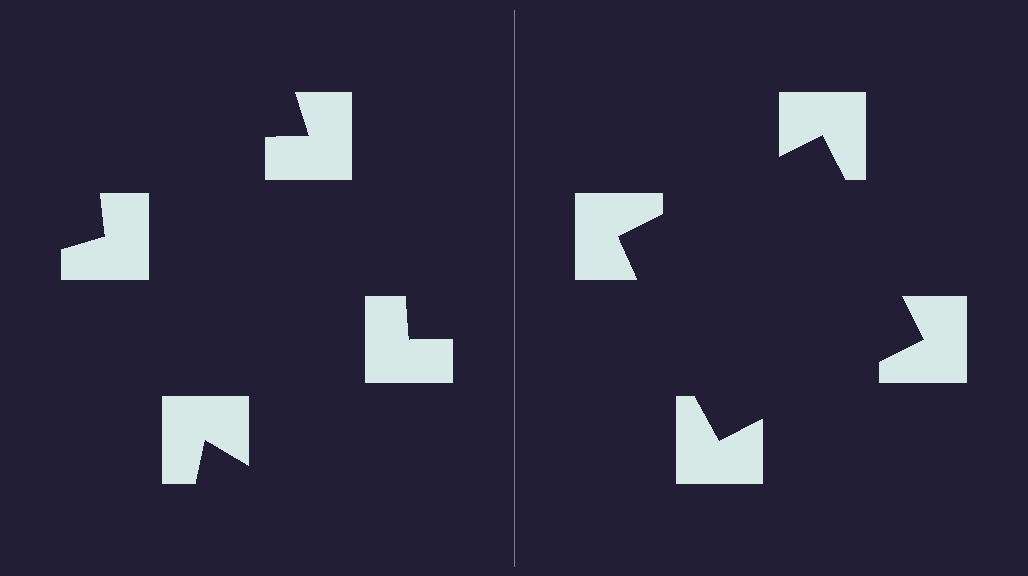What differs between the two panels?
The notched squares are positioned identically on both sides; only the wedge orientations differ. On the right they align to a square; on the left they are misaligned.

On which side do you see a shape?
An illusory square appears on the right side. On the left side the wedge cuts are rotated, so no coherent shape forms.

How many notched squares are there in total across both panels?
8 — 4 on each side.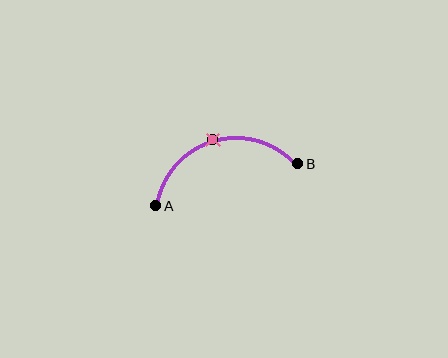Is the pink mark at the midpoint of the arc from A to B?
Yes. The pink mark lies on the arc at equal arc-length from both A and B — it is the arc midpoint.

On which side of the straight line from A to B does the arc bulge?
The arc bulges above the straight line connecting A and B.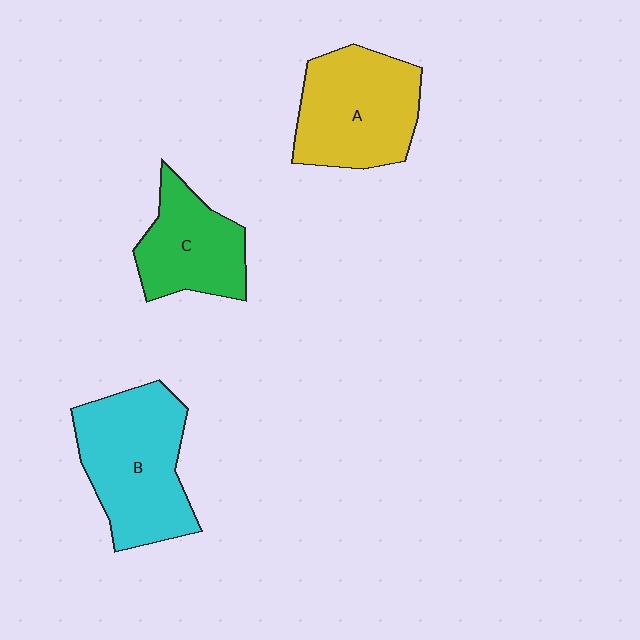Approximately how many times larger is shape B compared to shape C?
Approximately 1.5 times.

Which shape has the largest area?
Shape B (cyan).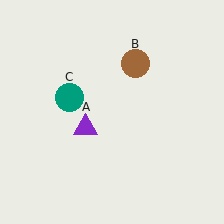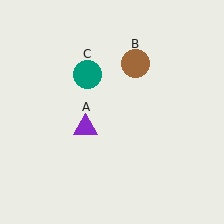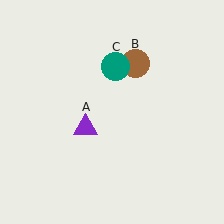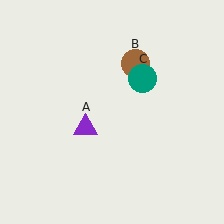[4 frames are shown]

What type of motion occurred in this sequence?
The teal circle (object C) rotated clockwise around the center of the scene.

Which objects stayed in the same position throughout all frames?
Purple triangle (object A) and brown circle (object B) remained stationary.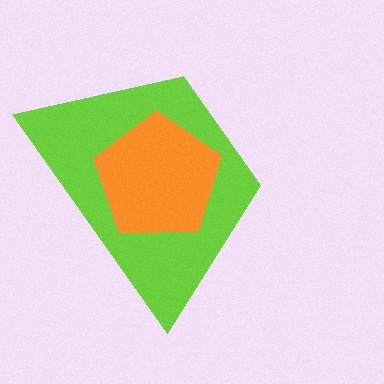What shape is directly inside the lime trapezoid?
The orange pentagon.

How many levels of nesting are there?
2.